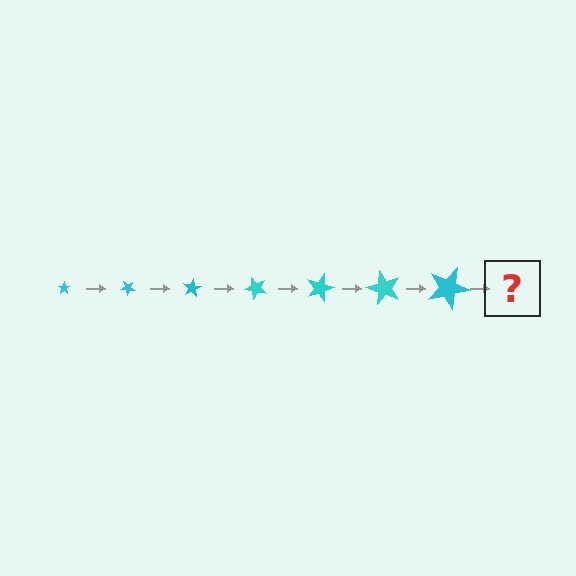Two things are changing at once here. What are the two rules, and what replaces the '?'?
The two rules are that the star grows larger each step and it rotates 40 degrees each step. The '?' should be a star, larger than the previous one and rotated 280 degrees from the start.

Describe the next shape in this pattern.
It should be a star, larger than the previous one and rotated 280 degrees from the start.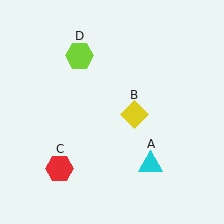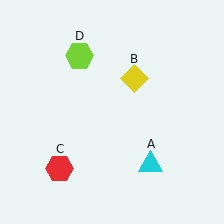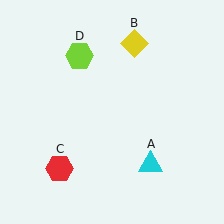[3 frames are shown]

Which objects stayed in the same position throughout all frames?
Cyan triangle (object A) and red hexagon (object C) and lime hexagon (object D) remained stationary.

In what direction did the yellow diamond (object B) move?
The yellow diamond (object B) moved up.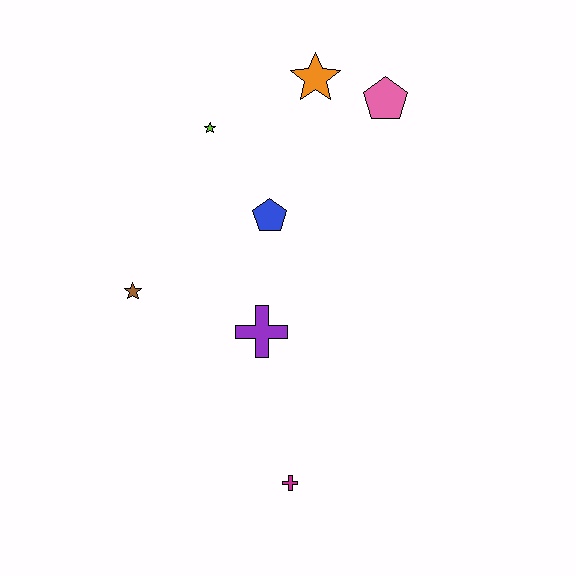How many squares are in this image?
There are no squares.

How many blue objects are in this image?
There is 1 blue object.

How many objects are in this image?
There are 7 objects.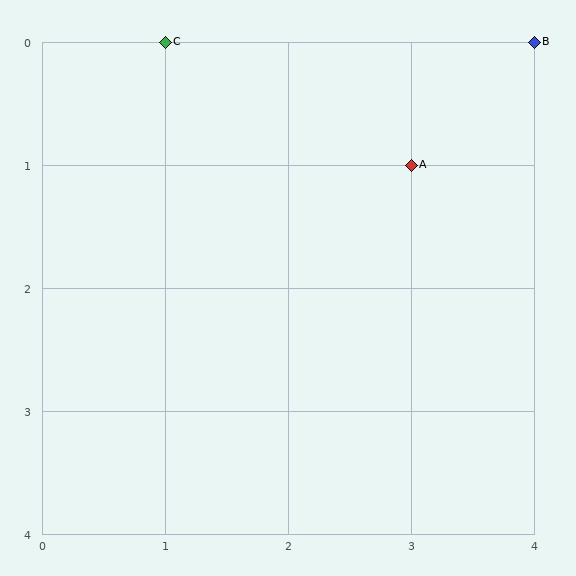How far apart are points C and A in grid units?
Points C and A are 2 columns and 1 row apart (about 2.2 grid units diagonally).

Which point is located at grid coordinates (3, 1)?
Point A is at (3, 1).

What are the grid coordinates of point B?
Point B is at grid coordinates (4, 0).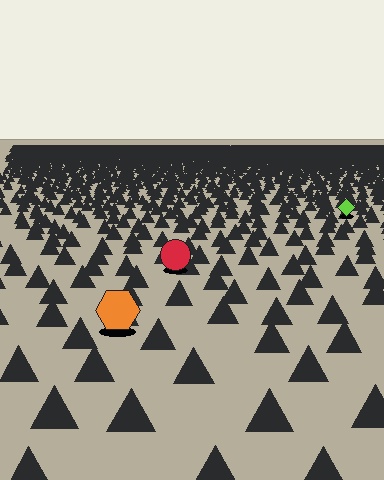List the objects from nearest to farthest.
From nearest to farthest: the orange hexagon, the red circle, the lime diamond.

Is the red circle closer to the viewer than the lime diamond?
Yes. The red circle is closer — you can tell from the texture gradient: the ground texture is coarser near it.